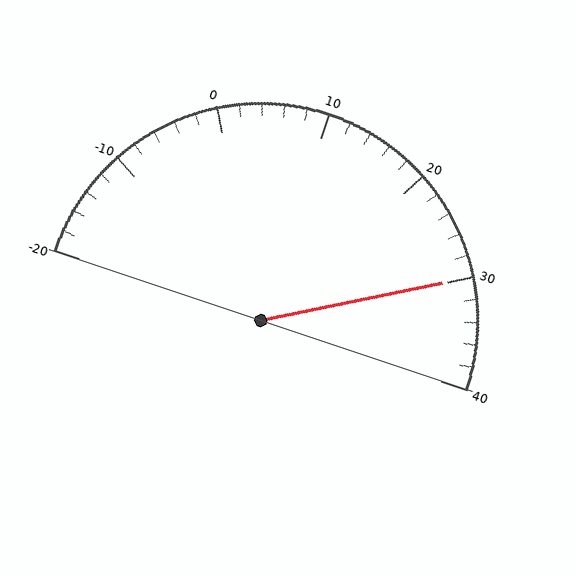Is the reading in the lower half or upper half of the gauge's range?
The reading is in the upper half of the range (-20 to 40).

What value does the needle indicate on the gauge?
The needle indicates approximately 30.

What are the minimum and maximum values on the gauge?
The gauge ranges from -20 to 40.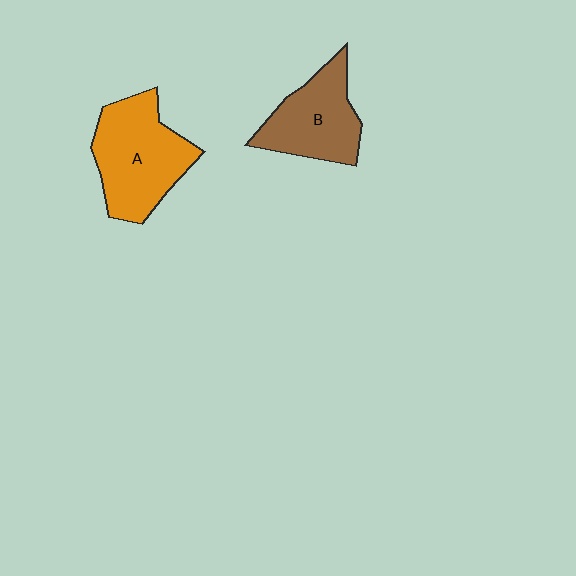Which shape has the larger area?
Shape A (orange).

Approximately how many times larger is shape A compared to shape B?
Approximately 1.3 times.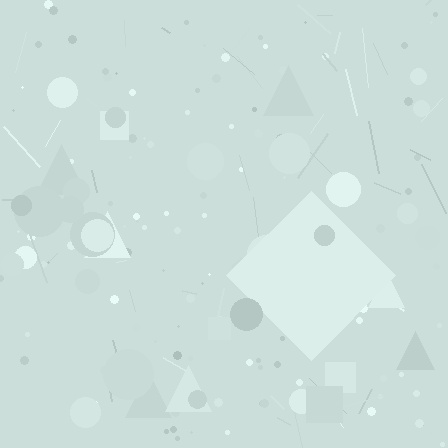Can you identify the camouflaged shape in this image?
The camouflaged shape is a diamond.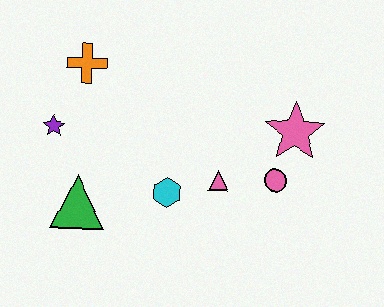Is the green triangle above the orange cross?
No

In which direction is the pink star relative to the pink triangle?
The pink star is to the right of the pink triangle.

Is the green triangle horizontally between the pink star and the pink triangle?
No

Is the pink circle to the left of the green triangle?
No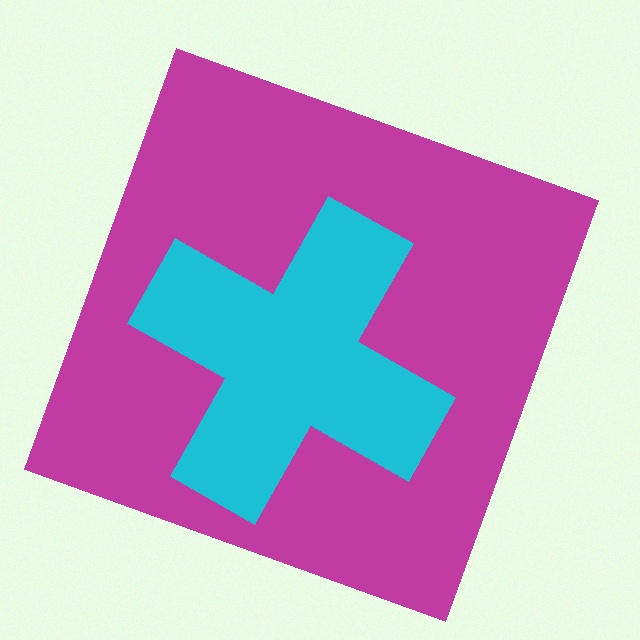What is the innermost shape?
The cyan cross.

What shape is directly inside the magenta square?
The cyan cross.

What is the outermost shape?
The magenta square.